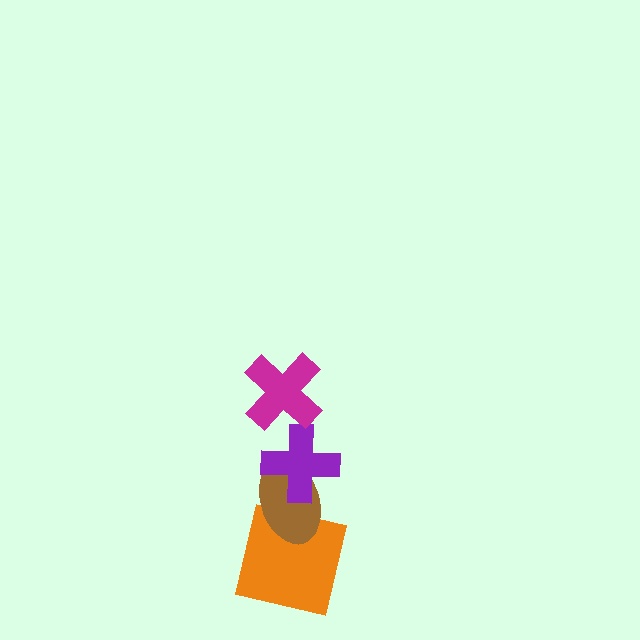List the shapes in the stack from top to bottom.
From top to bottom: the magenta cross, the purple cross, the brown ellipse, the orange square.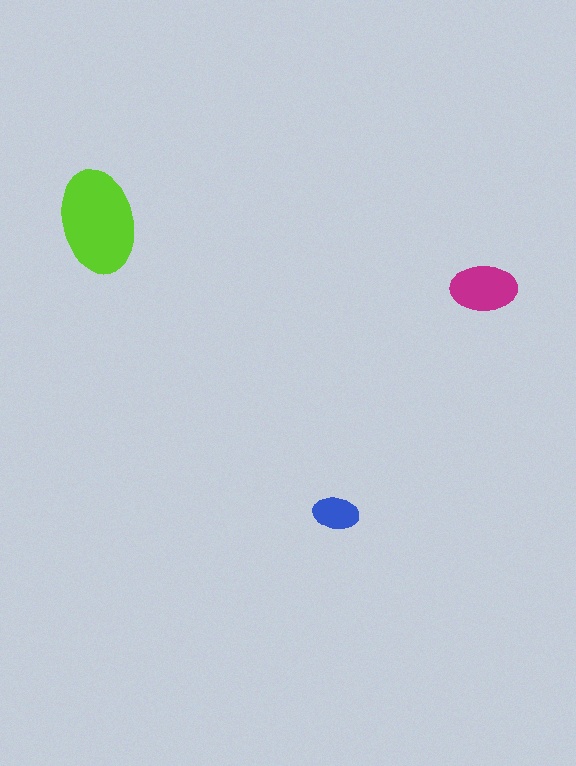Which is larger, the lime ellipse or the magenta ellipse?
The lime one.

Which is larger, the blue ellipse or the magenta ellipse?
The magenta one.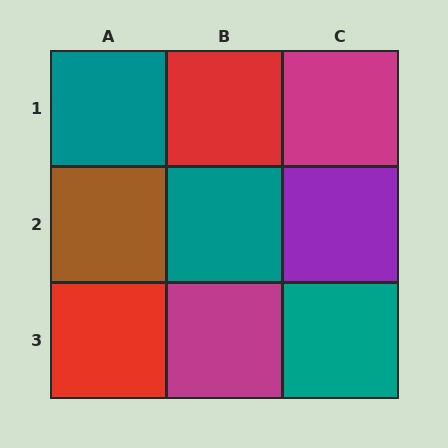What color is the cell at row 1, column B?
Red.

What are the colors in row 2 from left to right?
Brown, teal, purple.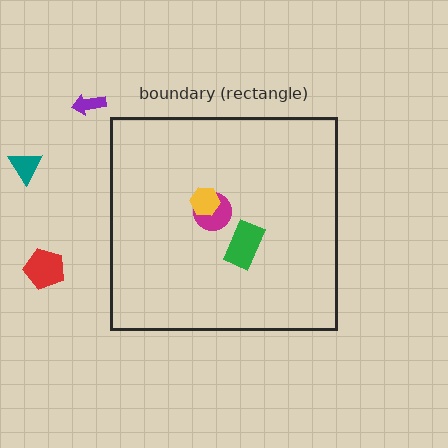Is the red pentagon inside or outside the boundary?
Outside.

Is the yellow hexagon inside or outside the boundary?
Inside.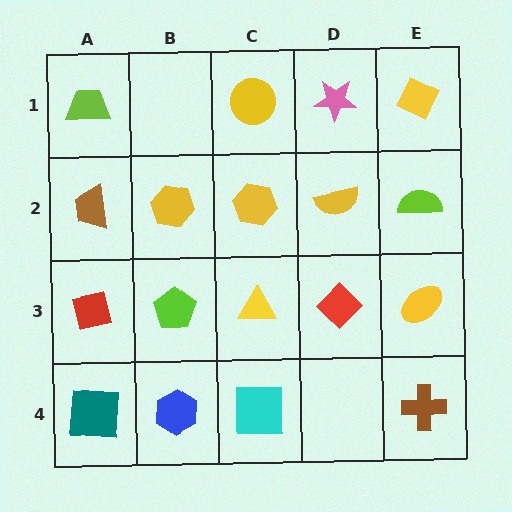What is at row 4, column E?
A brown cross.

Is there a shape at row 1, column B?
No, that cell is empty.